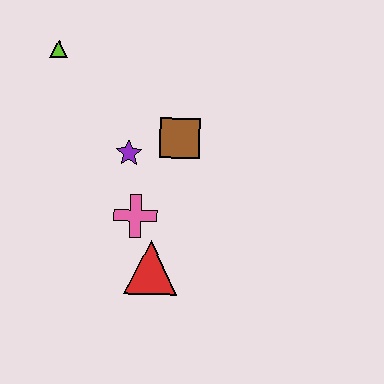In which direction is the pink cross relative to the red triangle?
The pink cross is above the red triangle.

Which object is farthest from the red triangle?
The lime triangle is farthest from the red triangle.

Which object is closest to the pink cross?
The red triangle is closest to the pink cross.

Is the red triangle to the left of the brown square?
Yes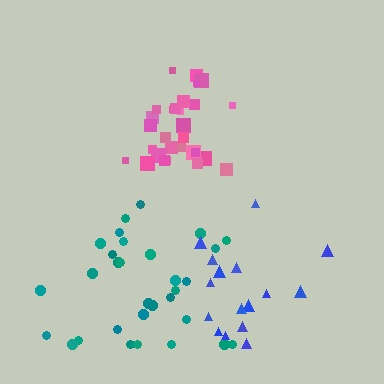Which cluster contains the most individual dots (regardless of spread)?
Teal (31).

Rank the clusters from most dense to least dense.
pink, blue, teal.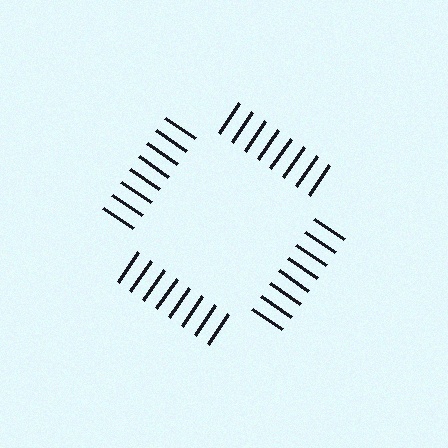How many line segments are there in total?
32 — 8 along each of the 4 edges.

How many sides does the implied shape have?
4 sides — the line-ends trace a square.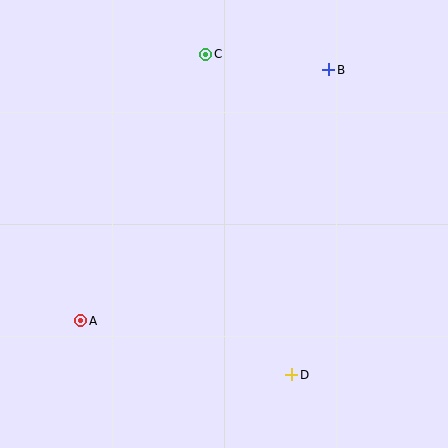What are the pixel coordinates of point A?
Point A is at (81, 321).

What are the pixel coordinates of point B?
Point B is at (329, 70).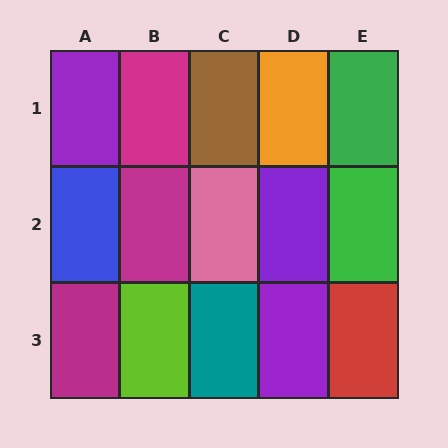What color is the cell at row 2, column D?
Purple.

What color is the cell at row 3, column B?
Lime.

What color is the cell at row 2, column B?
Magenta.